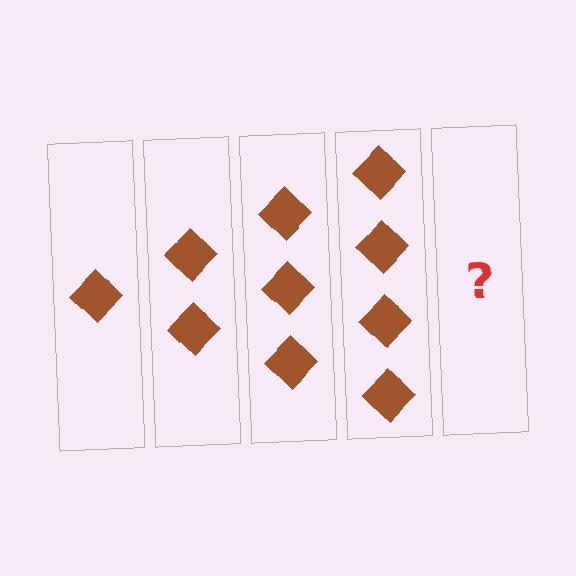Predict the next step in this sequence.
The next step is 5 diamonds.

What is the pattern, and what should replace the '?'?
The pattern is that each step adds one more diamond. The '?' should be 5 diamonds.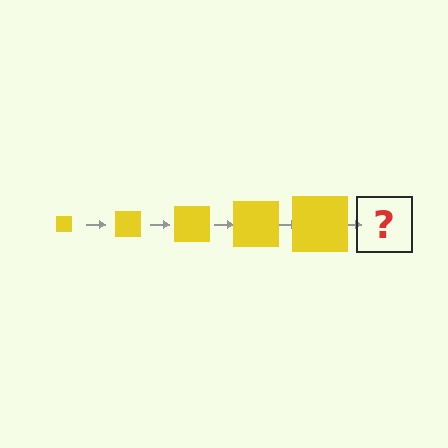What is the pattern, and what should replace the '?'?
The pattern is that the square gets progressively larger each step. The '?' should be a yellow square, larger than the previous one.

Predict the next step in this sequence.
The next step is a yellow square, larger than the previous one.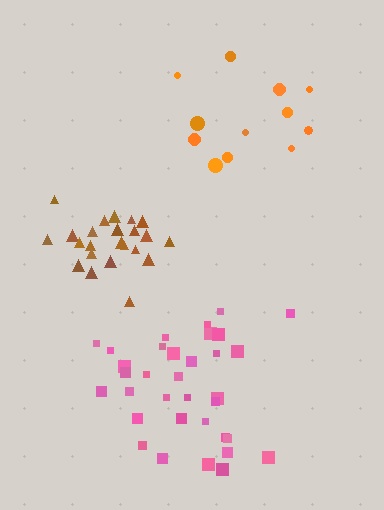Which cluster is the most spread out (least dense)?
Orange.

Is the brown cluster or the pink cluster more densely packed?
Brown.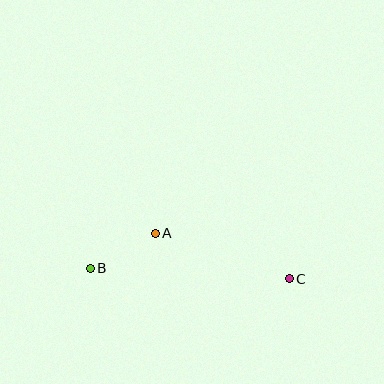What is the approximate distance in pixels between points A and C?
The distance between A and C is approximately 141 pixels.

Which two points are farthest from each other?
Points B and C are farthest from each other.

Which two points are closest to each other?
Points A and B are closest to each other.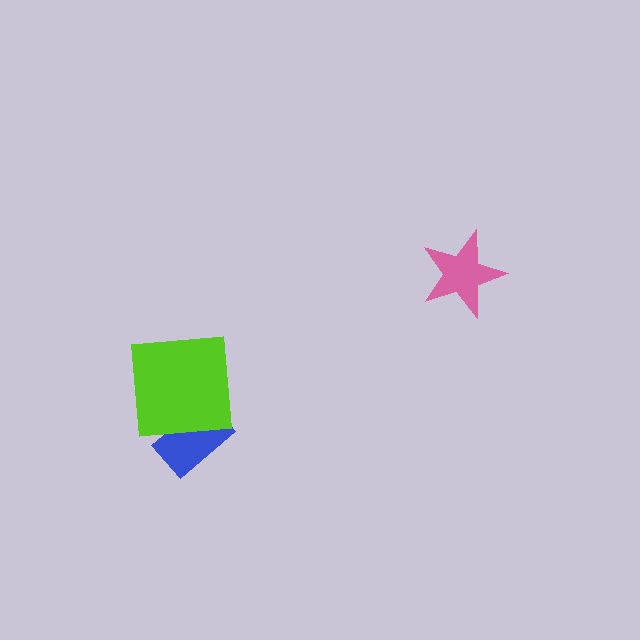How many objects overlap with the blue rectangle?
1 object overlaps with the blue rectangle.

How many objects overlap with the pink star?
0 objects overlap with the pink star.